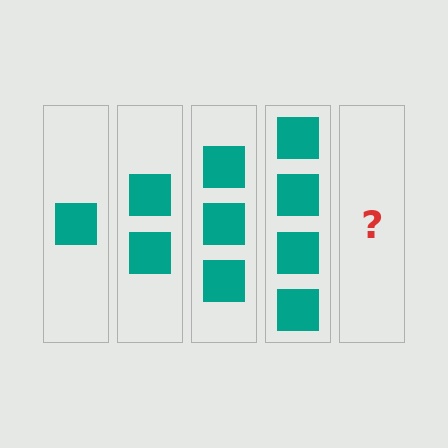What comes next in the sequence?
The next element should be 5 squares.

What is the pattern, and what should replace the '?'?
The pattern is that each step adds one more square. The '?' should be 5 squares.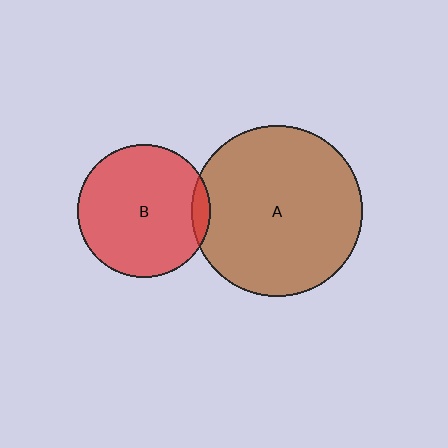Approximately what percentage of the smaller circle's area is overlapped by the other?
Approximately 5%.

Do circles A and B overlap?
Yes.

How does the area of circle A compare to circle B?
Approximately 1.7 times.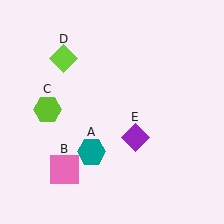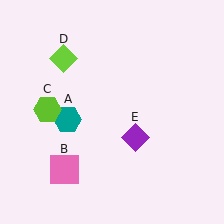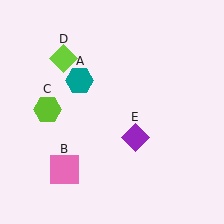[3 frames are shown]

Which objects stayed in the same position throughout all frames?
Pink square (object B) and lime hexagon (object C) and lime diamond (object D) and purple diamond (object E) remained stationary.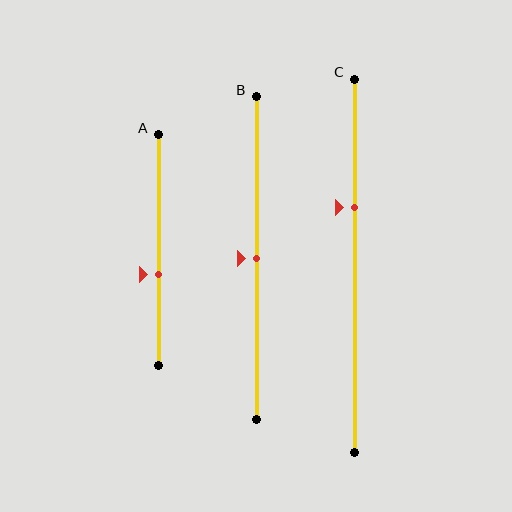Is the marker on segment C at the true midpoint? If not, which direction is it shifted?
No, the marker on segment C is shifted upward by about 16% of the segment length.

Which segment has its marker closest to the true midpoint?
Segment B has its marker closest to the true midpoint.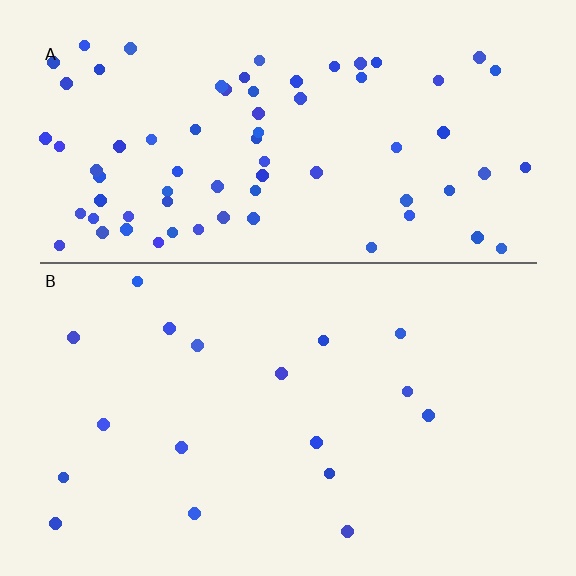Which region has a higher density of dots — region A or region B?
A (the top).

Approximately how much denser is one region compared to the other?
Approximately 4.3× — region A over region B.